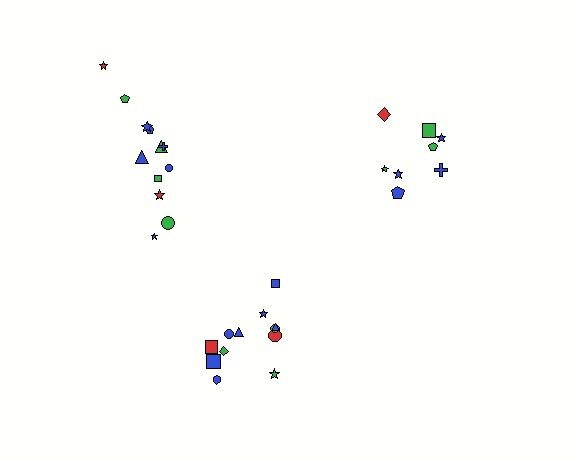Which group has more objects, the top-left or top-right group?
The top-left group.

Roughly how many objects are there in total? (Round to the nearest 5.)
Roughly 30 objects in total.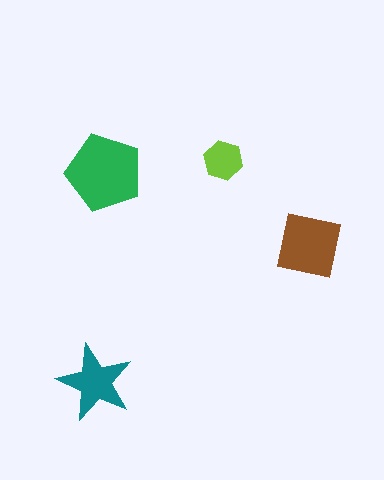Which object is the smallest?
The lime hexagon.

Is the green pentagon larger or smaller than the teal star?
Larger.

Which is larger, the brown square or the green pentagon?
The green pentagon.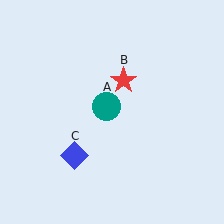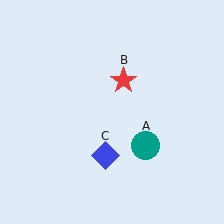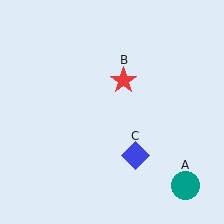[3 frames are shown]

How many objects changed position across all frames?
2 objects changed position: teal circle (object A), blue diamond (object C).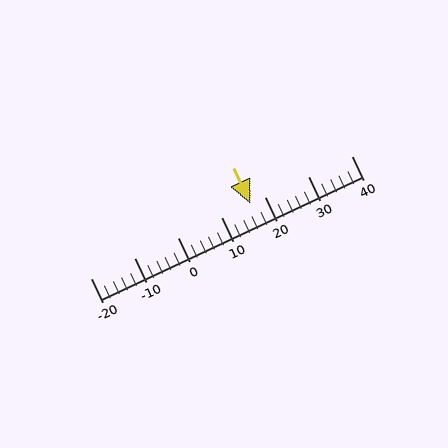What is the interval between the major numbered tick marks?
The major tick marks are spaced 10 units apart.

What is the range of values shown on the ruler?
The ruler shows values from -20 to 40.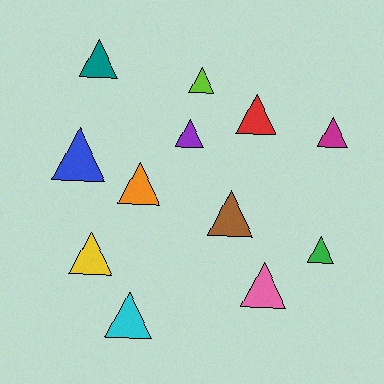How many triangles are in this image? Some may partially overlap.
There are 12 triangles.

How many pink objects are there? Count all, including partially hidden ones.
There is 1 pink object.